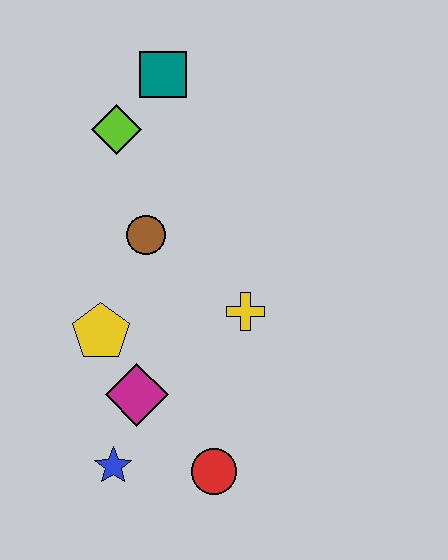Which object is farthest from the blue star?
The teal square is farthest from the blue star.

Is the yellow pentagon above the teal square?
No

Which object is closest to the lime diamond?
The teal square is closest to the lime diamond.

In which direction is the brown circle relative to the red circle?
The brown circle is above the red circle.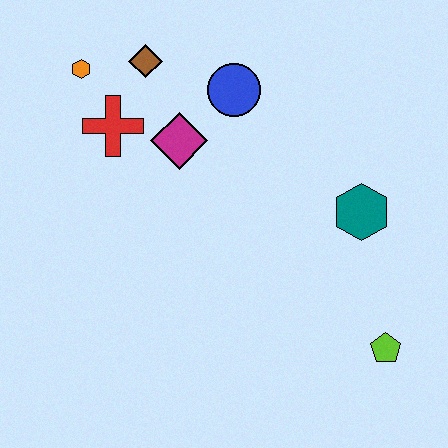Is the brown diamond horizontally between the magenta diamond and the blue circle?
No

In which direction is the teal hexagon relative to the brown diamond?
The teal hexagon is to the right of the brown diamond.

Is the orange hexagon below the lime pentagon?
No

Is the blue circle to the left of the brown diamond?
No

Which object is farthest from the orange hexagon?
The lime pentagon is farthest from the orange hexagon.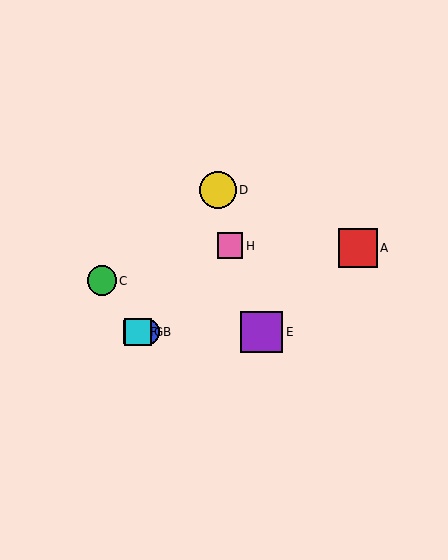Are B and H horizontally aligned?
No, B is at y≈332 and H is at y≈246.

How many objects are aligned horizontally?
4 objects (B, E, F, G) are aligned horizontally.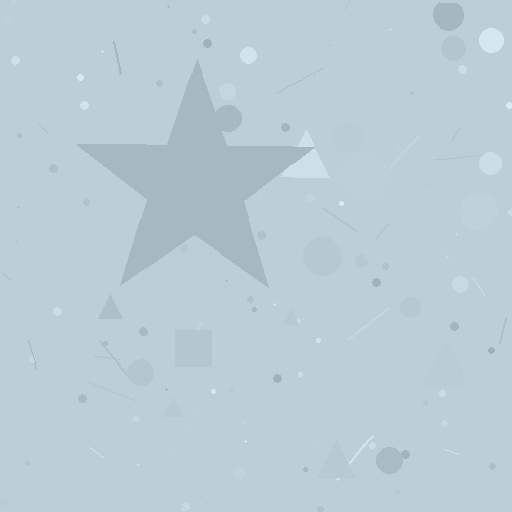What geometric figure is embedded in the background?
A star is embedded in the background.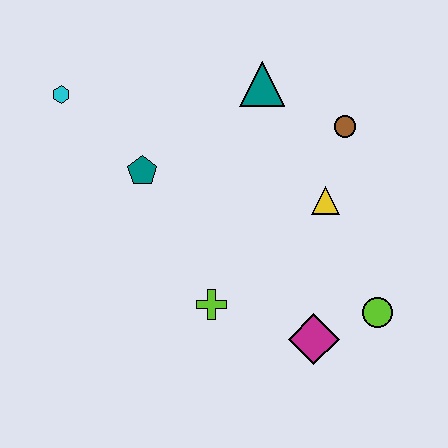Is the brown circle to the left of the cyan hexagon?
No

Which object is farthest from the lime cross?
The cyan hexagon is farthest from the lime cross.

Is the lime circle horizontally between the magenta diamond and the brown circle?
No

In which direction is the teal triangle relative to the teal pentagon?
The teal triangle is to the right of the teal pentagon.